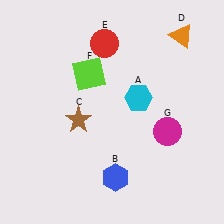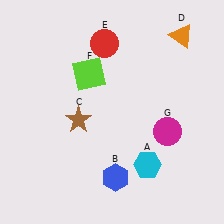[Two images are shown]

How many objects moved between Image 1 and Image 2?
1 object moved between the two images.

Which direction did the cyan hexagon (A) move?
The cyan hexagon (A) moved down.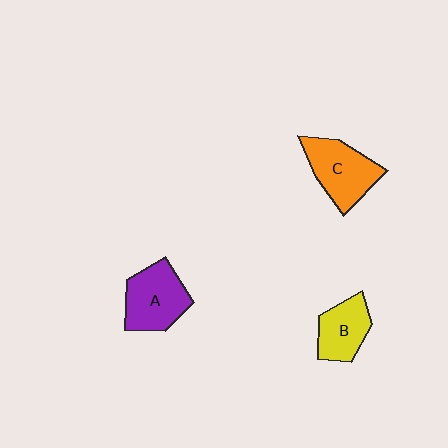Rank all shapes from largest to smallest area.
From largest to smallest: C (orange), A (purple), B (yellow).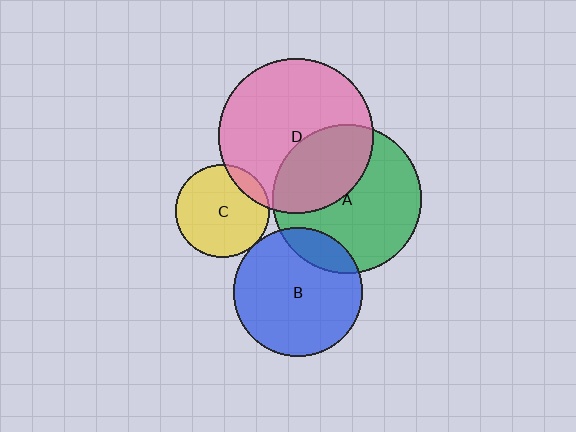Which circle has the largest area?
Circle D (pink).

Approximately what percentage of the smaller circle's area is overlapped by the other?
Approximately 35%.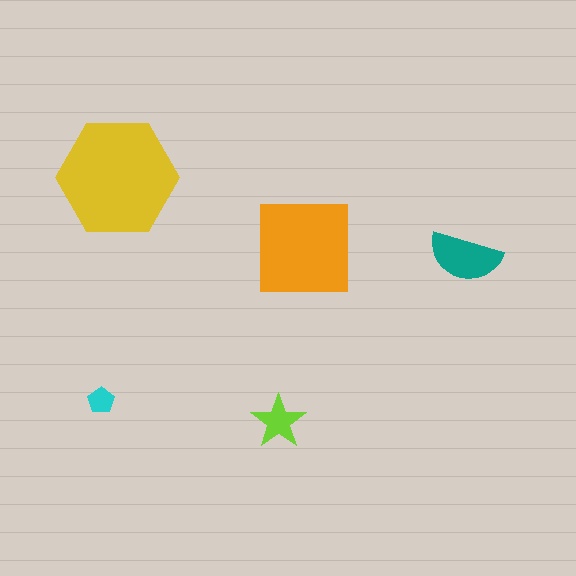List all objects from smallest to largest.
The cyan pentagon, the lime star, the teal semicircle, the orange square, the yellow hexagon.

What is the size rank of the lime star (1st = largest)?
4th.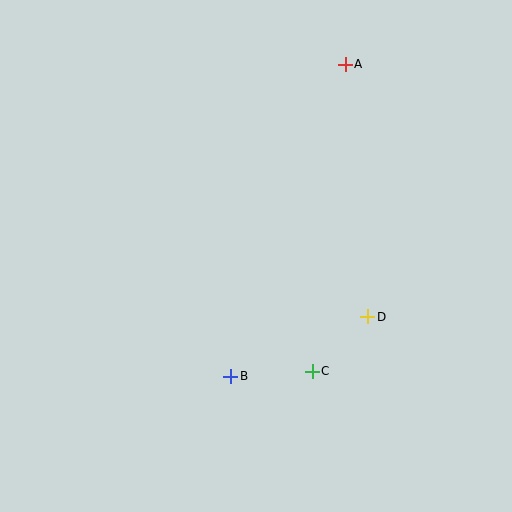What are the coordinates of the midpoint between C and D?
The midpoint between C and D is at (340, 344).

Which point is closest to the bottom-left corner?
Point B is closest to the bottom-left corner.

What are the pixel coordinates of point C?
Point C is at (312, 371).